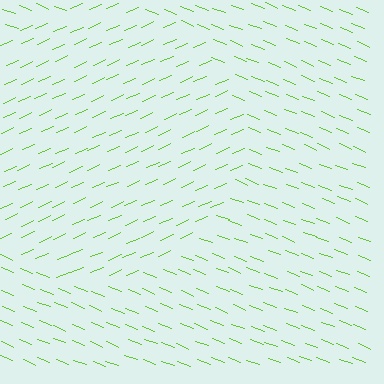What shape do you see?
I see a circle.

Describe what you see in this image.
The image is filled with small lime line segments. A circle region in the image has lines oriented differently from the surrounding lines, creating a visible texture boundary.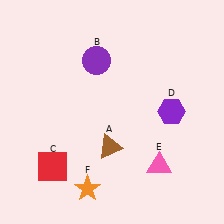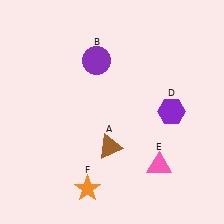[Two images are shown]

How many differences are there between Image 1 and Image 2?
There is 1 difference between the two images.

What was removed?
The red square (C) was removed in Image 2.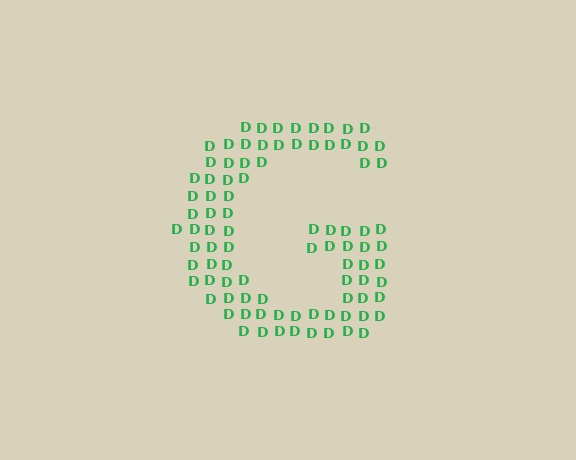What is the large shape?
The large shape is the letter G.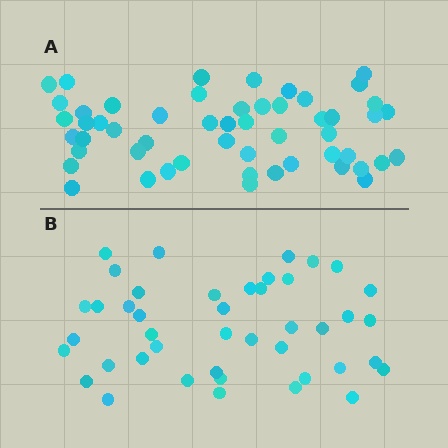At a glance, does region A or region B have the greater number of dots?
Region A (the top region) has more dots.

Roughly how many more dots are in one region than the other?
Region A has roughly 10 or so more dots than region B.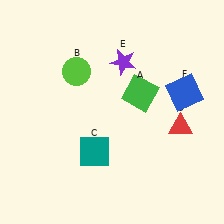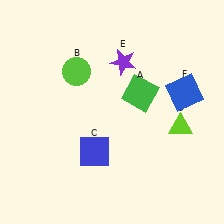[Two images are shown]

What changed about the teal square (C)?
In Image 1, C is teal. In Image 2, it changed to blue.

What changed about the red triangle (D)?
In Image 1, D is red. In Image 2, it changed to lime.